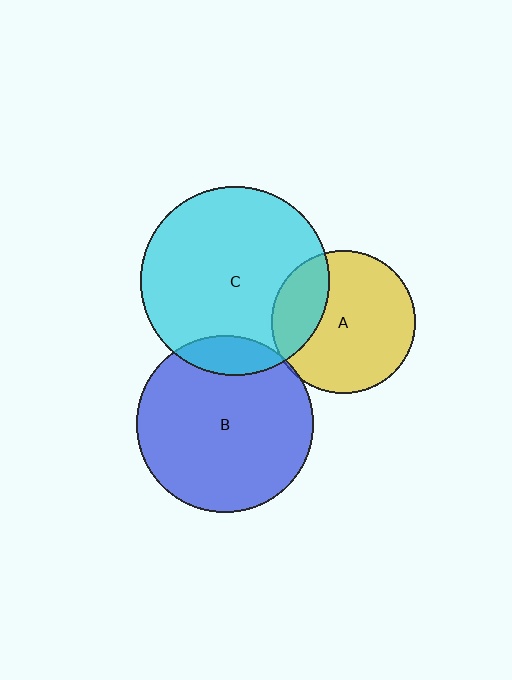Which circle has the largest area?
Circle C (cyan).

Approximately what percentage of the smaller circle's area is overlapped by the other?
Approximately 25%.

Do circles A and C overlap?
Yes.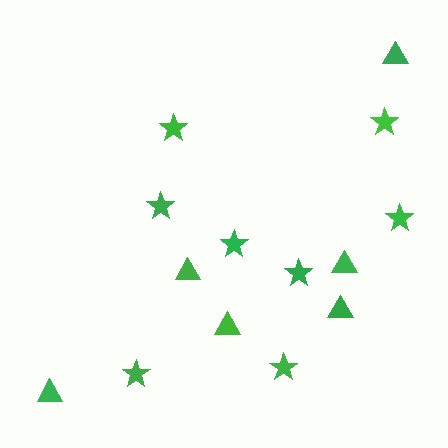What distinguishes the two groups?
There are 2 groups: one group of triangles (6) and one group of stars (8).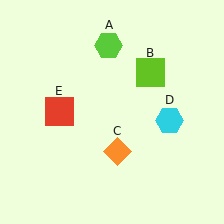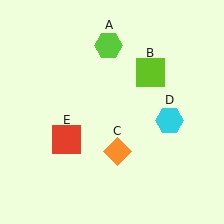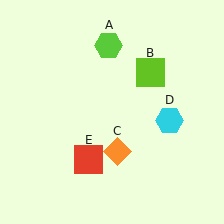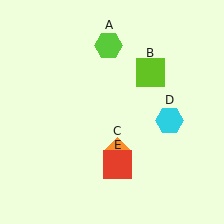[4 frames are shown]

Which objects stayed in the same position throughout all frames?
Lime hexagon (object A) and lime square (object B) and orange diamond (object C) and cyan hexagon (object D) remained stationary.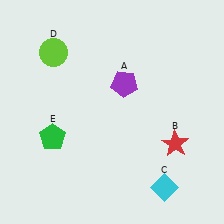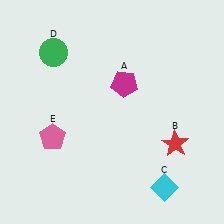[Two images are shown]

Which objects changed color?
A changed from purple to magenta. D changed from lime to green. E changed from green to pink.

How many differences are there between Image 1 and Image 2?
There are 3 differences between the two images.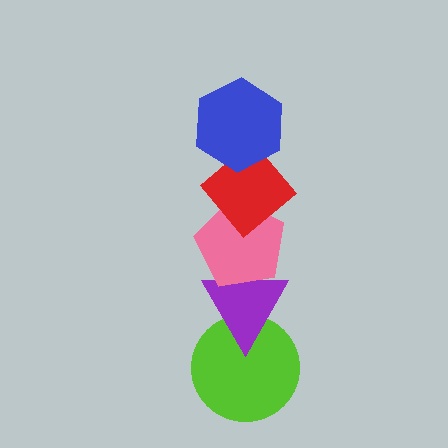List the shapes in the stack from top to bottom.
From top to bottom: the blue hexagon, the red diamond, the pink pentagon, the purple triangle, the lime circle.